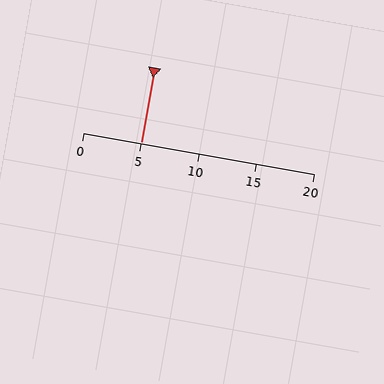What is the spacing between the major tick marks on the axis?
The major ticks are spaced 5 apart.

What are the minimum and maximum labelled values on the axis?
The axis runs from 0 to 20.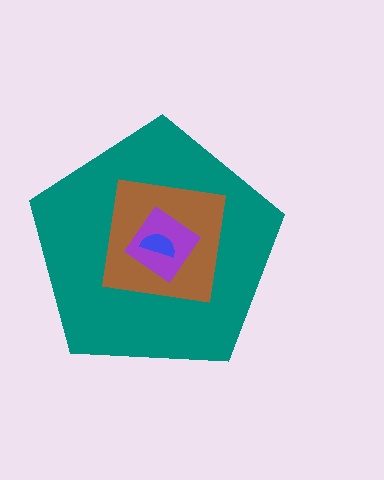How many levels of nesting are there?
4.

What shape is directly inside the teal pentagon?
The brown square.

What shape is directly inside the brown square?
The purple diamond.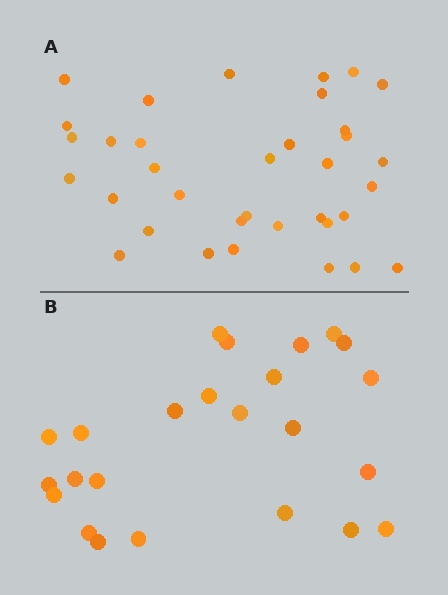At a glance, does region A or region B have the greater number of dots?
Region A (the top region) has more dots.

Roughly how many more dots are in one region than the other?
Region A has roughly 12 or so more dots than region B.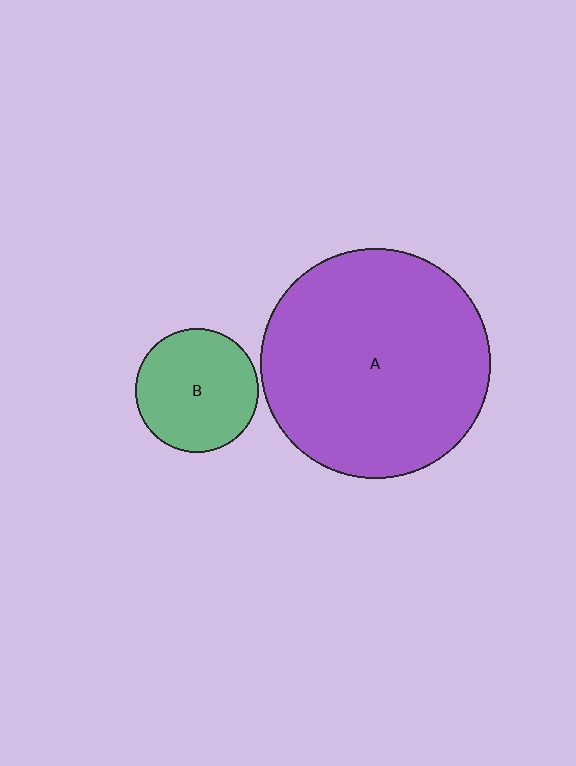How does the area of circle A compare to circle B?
Approximately 3.4 times.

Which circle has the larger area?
Circle A (purple).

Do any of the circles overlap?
No, none of the circles overlap.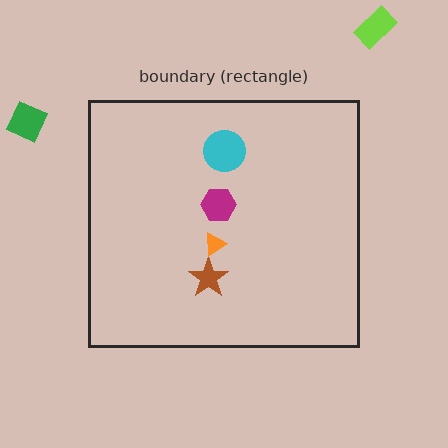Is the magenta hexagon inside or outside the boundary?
Inside.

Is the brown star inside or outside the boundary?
Inside.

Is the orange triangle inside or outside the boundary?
Inside.